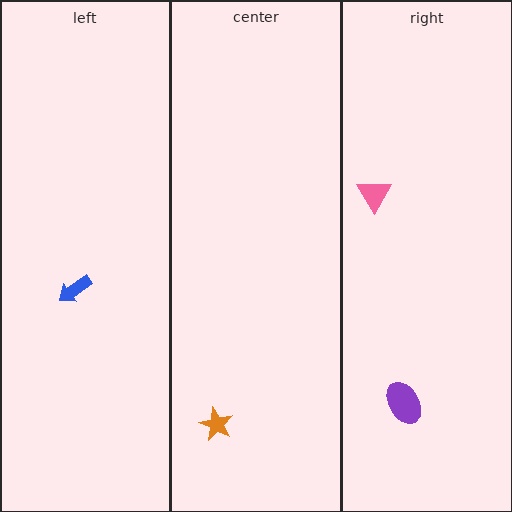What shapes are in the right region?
The pink triangle, the purple ellipse.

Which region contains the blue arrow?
The left region.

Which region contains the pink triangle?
The right region.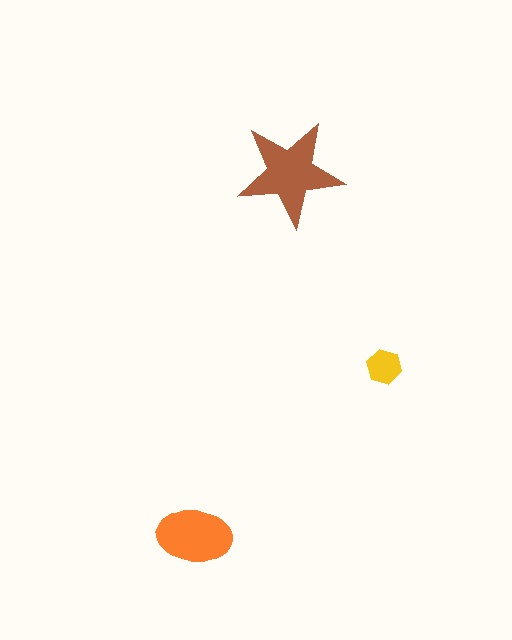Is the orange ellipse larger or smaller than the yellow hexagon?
Larger.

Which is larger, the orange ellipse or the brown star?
The brown star.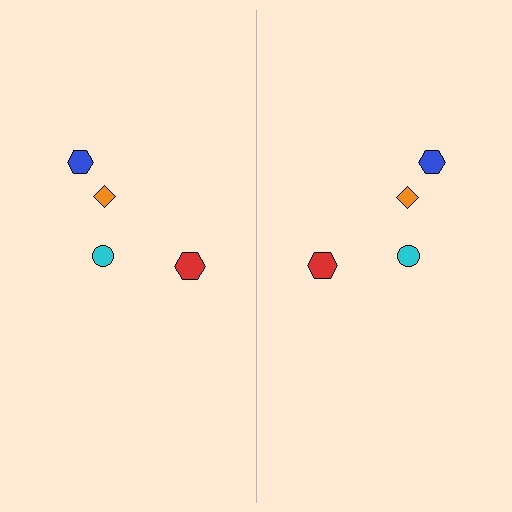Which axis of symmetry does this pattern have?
The pattern has a vertical axis of symmetry running through the center of the image.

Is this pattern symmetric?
Yes, this pattern has bilateral (reflection) symmetry.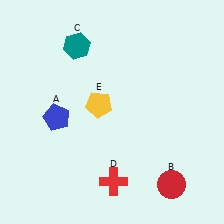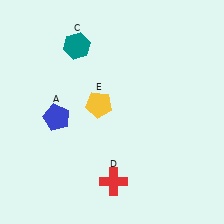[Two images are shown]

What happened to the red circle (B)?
The red circle (B) was removed in Image 2. It was in the bottom-right area of Image 1.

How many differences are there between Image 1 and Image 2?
There is 1 difference between the two images.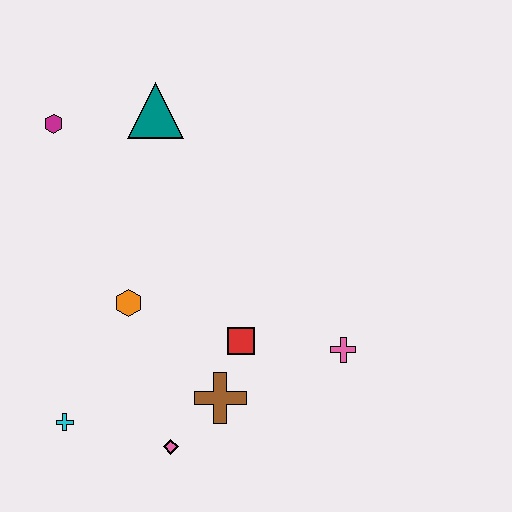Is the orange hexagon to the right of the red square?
No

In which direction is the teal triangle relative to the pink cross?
The teal triangle is above the pink cross.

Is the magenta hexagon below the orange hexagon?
No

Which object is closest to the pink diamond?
The brown cross is closest to the pink diamond.